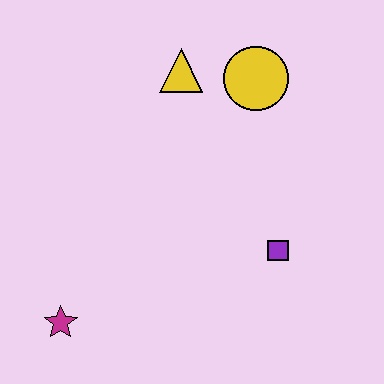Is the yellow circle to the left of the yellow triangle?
No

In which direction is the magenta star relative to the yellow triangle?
The magenta star is below the yellow triangle.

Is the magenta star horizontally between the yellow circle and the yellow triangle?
No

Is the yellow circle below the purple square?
No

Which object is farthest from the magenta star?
The yellow circle is farthest from the magenta star.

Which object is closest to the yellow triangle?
The yellow circle is closest to the yellow triangle.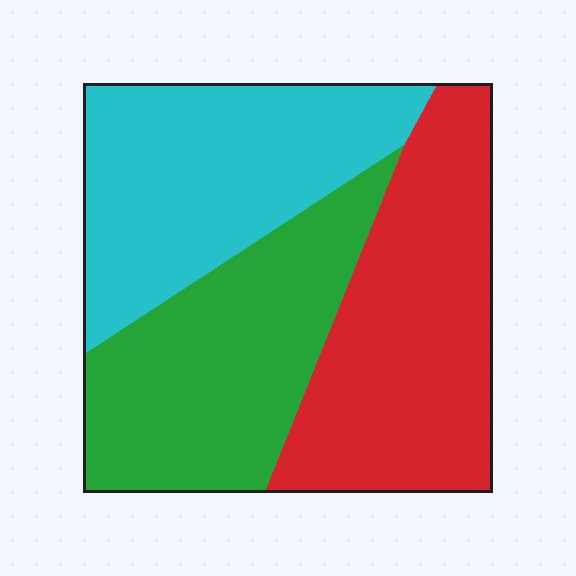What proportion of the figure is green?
Green covers about 30% of the figure.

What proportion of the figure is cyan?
Cyan covers about 35% of the figure.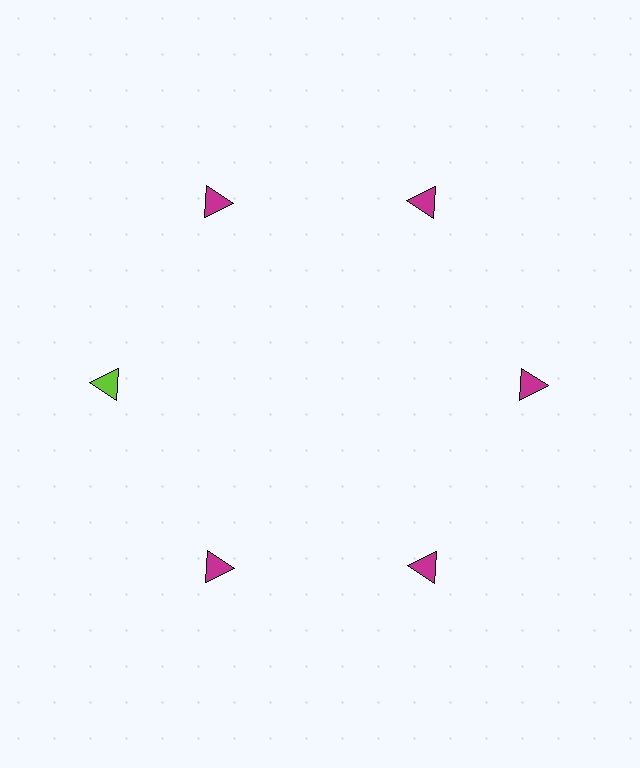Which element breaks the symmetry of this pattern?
The lime triangle at roughly the 9 o'clock position breaks the symmetry. All other shapes are magenta triangles.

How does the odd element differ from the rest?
It has a different color: lime instead of magenta.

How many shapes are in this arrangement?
There are 6 shapes arranged in a ring pattern.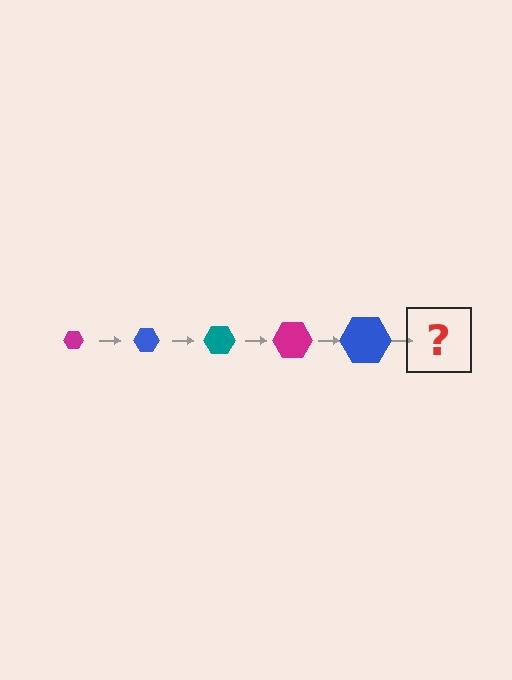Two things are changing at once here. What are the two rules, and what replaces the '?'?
The two rules are that the hexagon grows larger each step and the color cycles through magenta, blue, and teal. The '?' should be a teal hexagon, larger than the previous one.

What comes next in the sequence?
The next element should be a teal hexagon, larger than the previous one.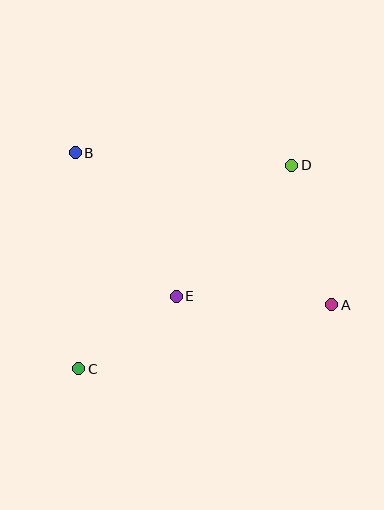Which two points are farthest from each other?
Points A and B are farthest from each other.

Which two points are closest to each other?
Points C and E are closest to each other.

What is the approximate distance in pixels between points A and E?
The distance between A and E is approximately 156 pixels.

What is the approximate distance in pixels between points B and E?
The distance between B and E is approximately 175 pixels.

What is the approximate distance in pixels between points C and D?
The distance between C and D is approximately 295 pixels.